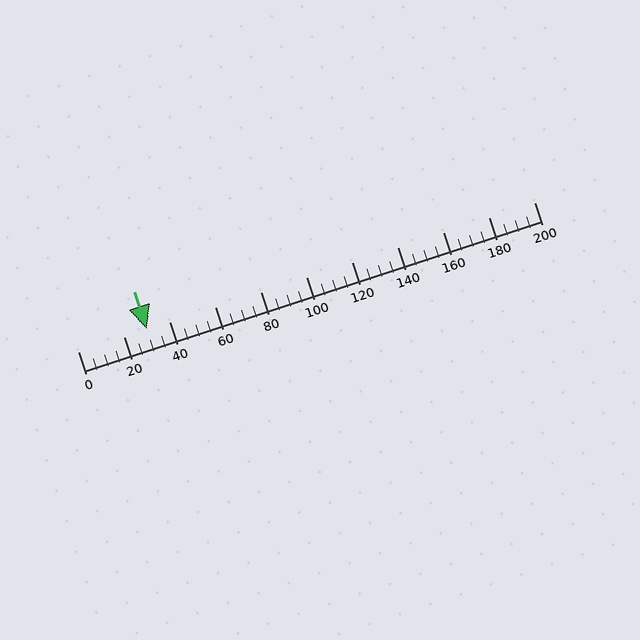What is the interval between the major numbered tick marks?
The major tick marks are spaced 20 units apart.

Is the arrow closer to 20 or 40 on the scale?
The arrow is closer to 40.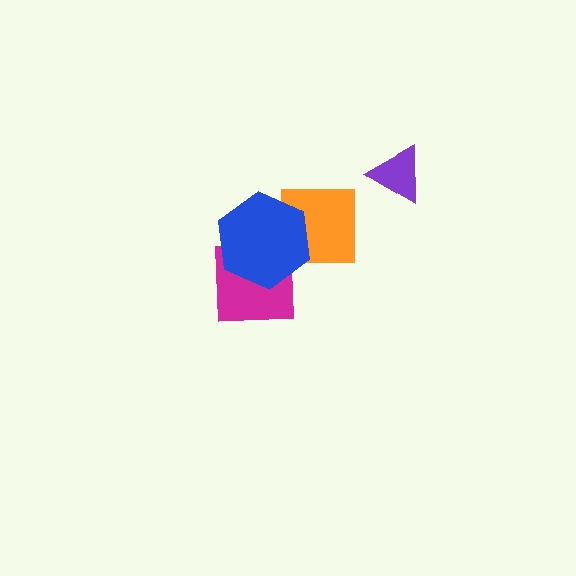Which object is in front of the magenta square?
The blue hexagon is in front of the magenta square.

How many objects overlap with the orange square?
1 object overlaps with the orange square.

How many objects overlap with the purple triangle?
0 objects overlap with the purple triangle.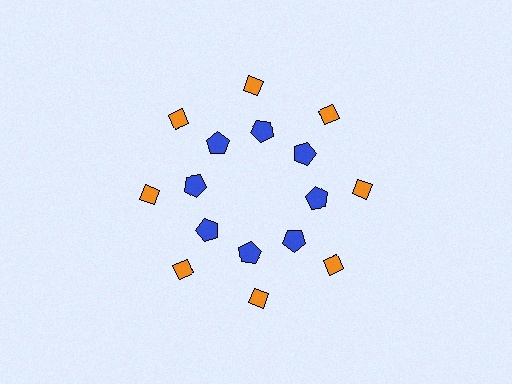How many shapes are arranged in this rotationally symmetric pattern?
There are 16 shapes, arranged in 8 groups of 2.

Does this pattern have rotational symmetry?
Yes, this pattern has 8-fold rotational symmetry. It looks the same after rotating 45 degrees around the center.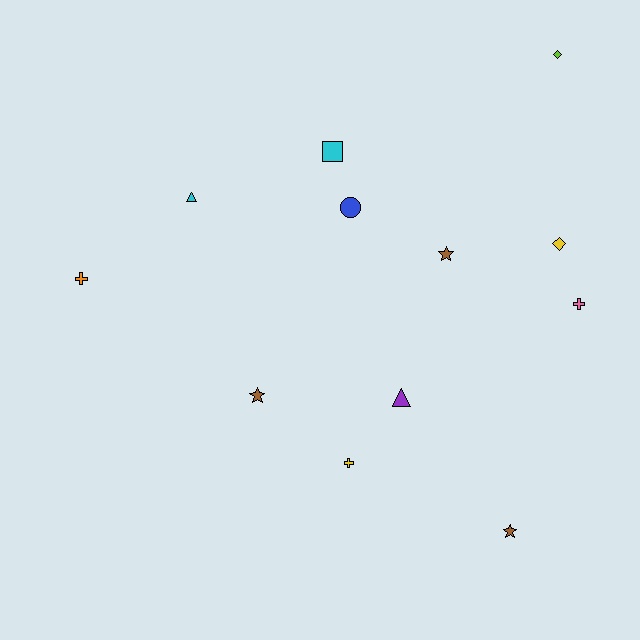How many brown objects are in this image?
There are 3 brown objects.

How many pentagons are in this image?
There are no pentagons.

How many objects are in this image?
There are 12 objects.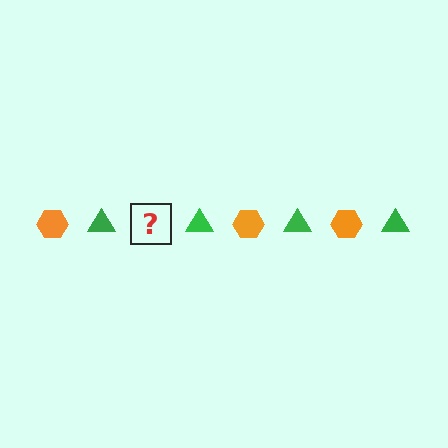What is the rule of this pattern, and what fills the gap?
The rule is that the pattern alternates between orange hexagon and green triangle. The gap should be filled with an orange hexagon.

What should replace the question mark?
The question mark should be replaced with an orange hexagon.